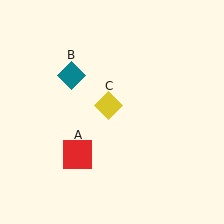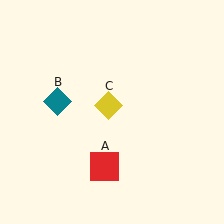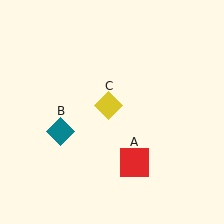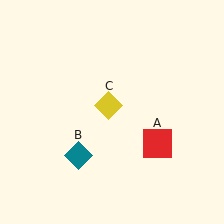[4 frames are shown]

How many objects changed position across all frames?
2 objects changed position: red square (object A), teal diamond (object B).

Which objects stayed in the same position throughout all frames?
Yellow diamond (object C) remained stationary.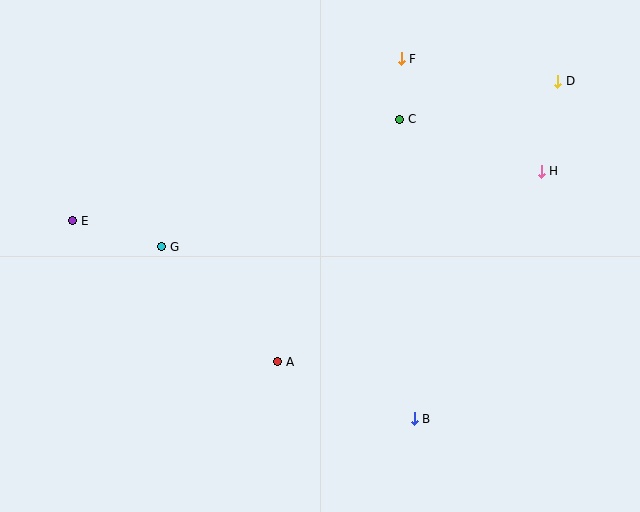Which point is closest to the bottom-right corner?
Point B is closest to the bottom-right corner.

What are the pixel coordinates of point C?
Point C is at (400, 119).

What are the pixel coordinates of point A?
Point A is at (278, 362).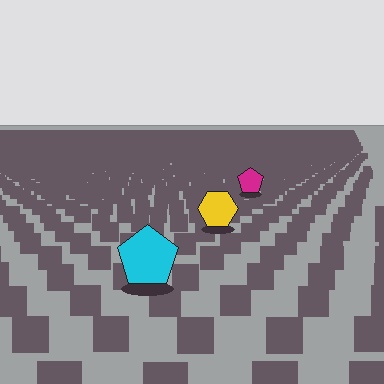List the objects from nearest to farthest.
From nearest to farthest: the cyan pentagon, the yellow hexagon, the magenta pentagon.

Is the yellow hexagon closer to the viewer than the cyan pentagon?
No. The cyan pentagon is closer — you can tell from the texture gradient: the ground texture is coarser near it.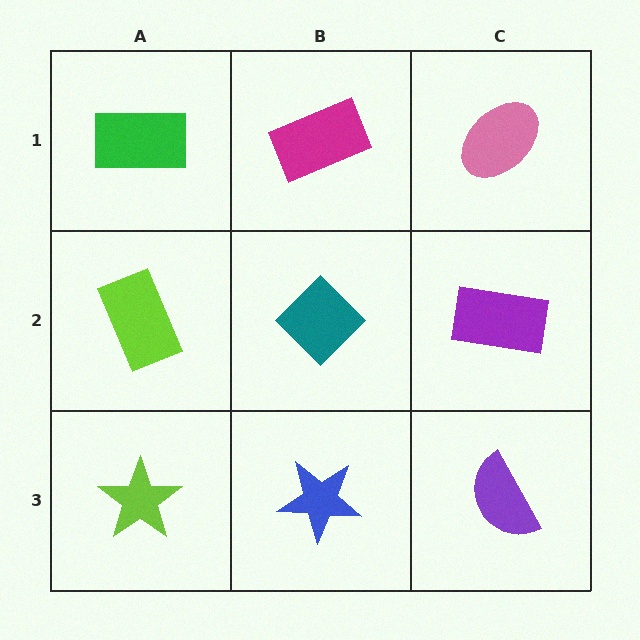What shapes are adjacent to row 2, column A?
A green rectangle (row 1, column A), a lime star (row 3, column A), a teal diamond (row 2, column B).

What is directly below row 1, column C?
A purple rectangle.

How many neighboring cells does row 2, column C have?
3.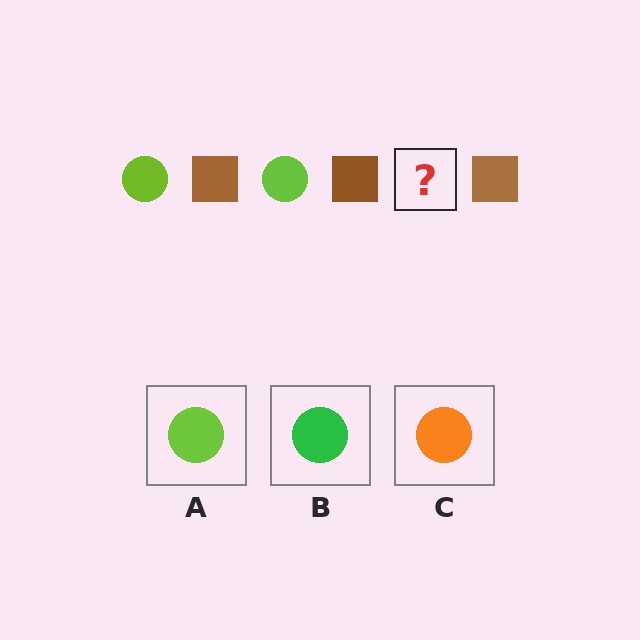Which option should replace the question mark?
Option A.